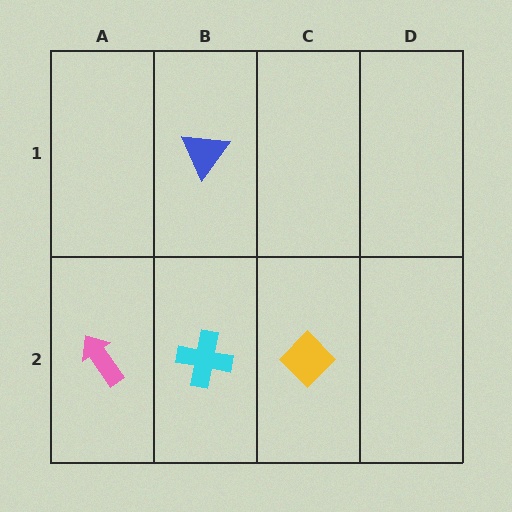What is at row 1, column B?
A blue triangle.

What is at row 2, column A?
A pink arrow.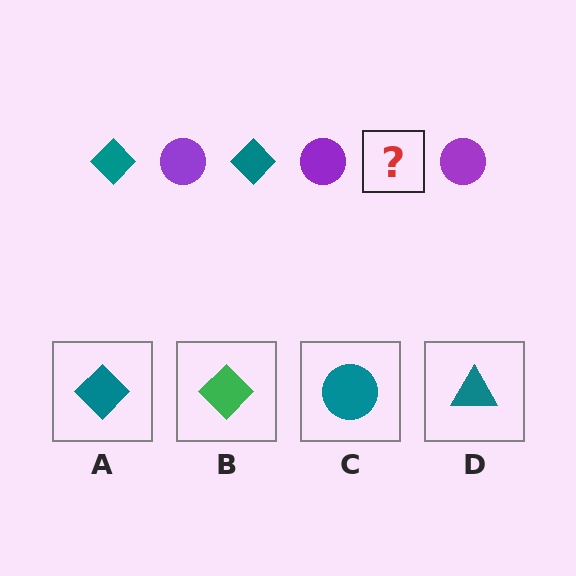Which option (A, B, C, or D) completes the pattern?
A.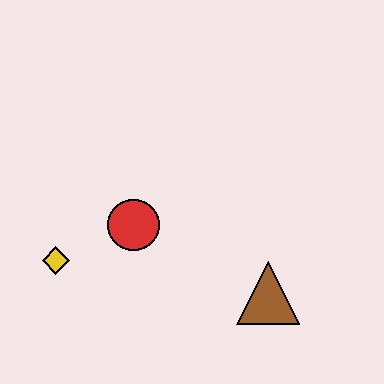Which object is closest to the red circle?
The yellow diamond is closest to the red circle.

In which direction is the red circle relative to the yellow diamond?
The red circle is to the right of the yellow diamond.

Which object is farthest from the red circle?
The brown triangle is farthest from the red circle.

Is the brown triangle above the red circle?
No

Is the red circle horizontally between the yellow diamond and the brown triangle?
Yes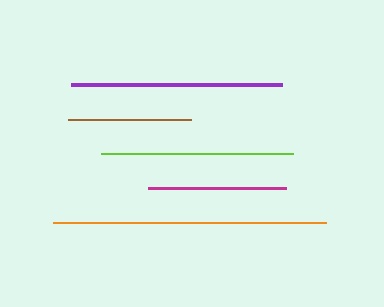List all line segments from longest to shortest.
From longest to shortest: orange, purple, lime, magenta, brown.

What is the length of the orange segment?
The orange segment is approximately 272 pixels long.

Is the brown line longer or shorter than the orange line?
The orange line is longer than the brown line.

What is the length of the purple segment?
The purple segment is approximately 211 pixels long.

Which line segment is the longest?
The orange line is the longest at approximately 272 pixels.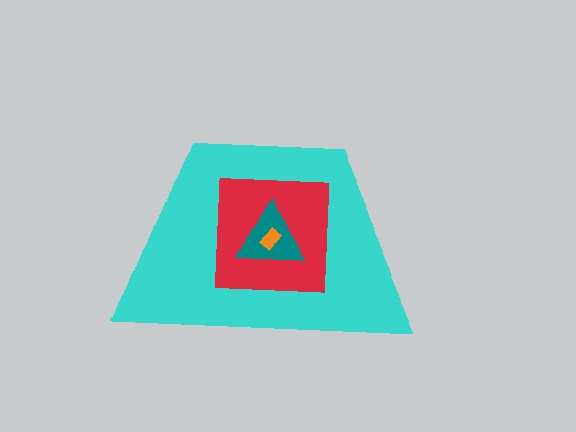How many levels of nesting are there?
4.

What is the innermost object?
The orange rectangle.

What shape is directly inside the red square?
The teal triangle.